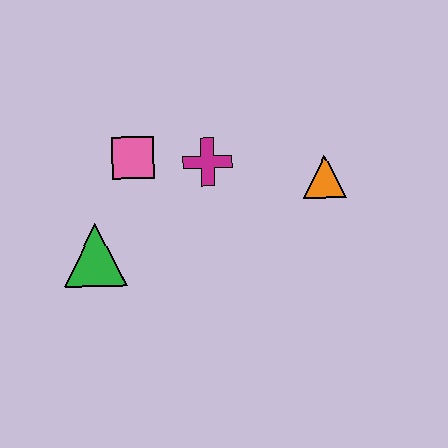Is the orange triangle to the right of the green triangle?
Yes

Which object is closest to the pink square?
The magenta cross is closest to the pink square.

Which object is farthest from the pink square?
The orange triangle is farthest from the pink square.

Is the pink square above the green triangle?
Yes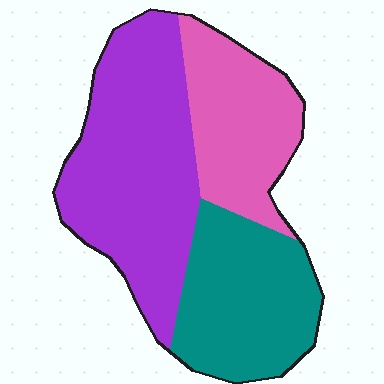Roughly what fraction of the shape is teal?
Teal takes up about one third (1/3) of the shape.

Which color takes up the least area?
Pink, at roughly 25%.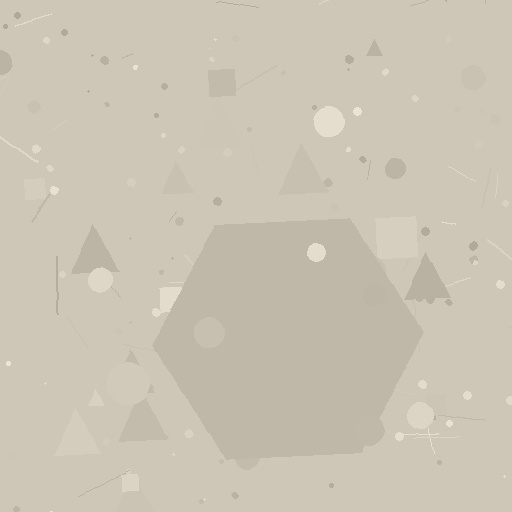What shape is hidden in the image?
A hexagon is hidden in the image.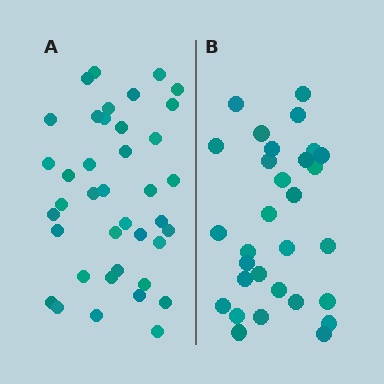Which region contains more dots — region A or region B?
Region A (the left region) has more dots.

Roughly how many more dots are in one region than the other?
Region A has roughly 8 or so more dots than region B.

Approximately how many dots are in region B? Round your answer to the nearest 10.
About 30 dots.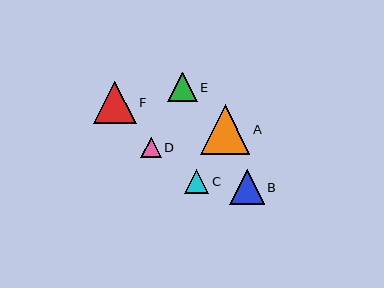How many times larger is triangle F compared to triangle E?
Triangle F is approximately 1.4 times the size of triangle E.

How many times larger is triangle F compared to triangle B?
Triangle F is approximately 1.2 times the size of triangle B.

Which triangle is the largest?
Triangle A is the largest with a size of approximately 50 pixels.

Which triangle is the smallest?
Triangle D is the smallest with a size of approximately 21 pixels.